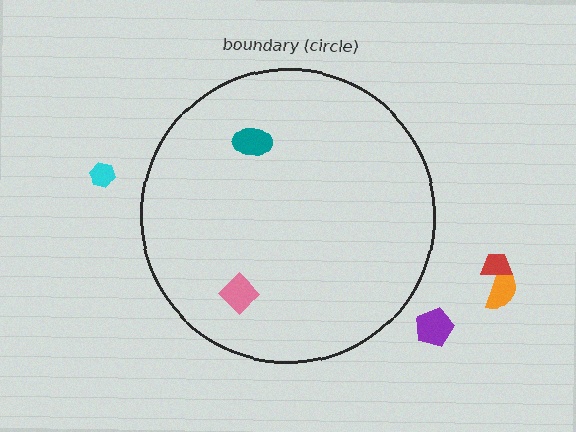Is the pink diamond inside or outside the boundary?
Inside.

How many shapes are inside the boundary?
2 inside, 4 outside.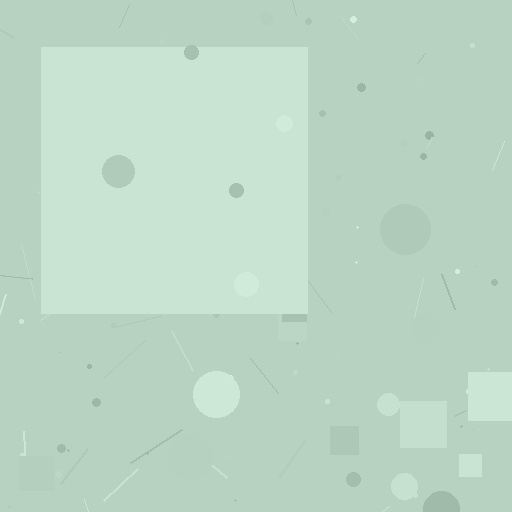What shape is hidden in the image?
A square is hidden in the image.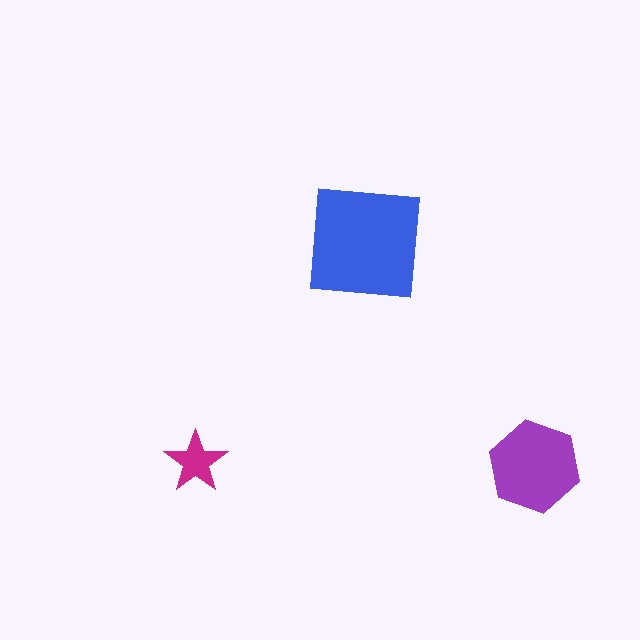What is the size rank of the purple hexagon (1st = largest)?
2nd.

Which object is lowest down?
The purple hexagon is bottommost.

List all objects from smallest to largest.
The magenta star, the purple hexagon, the blue square.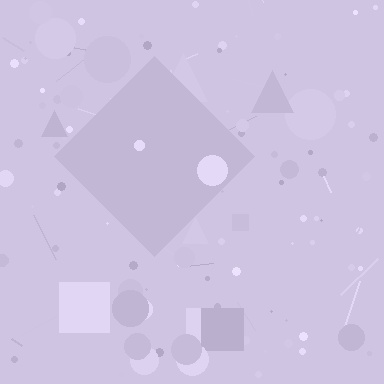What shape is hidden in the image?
A diamond is hidden in the image.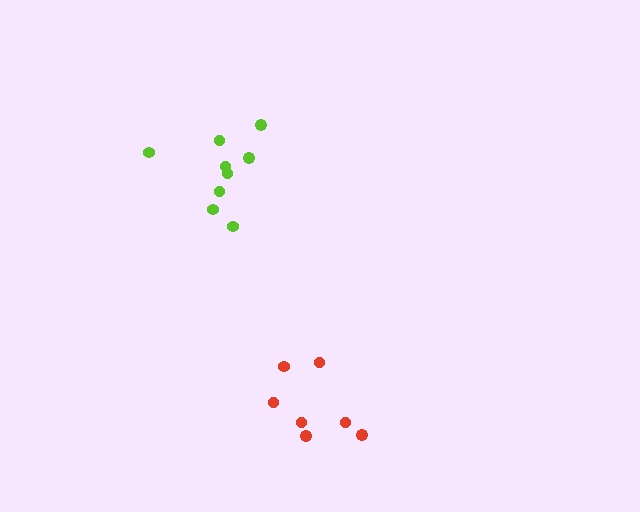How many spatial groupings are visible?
There are 2 spatial groupings.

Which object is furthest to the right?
The red cluster is rightmost.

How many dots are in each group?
Group 1: 9 dots, Group 2: 7 dots (16 total).